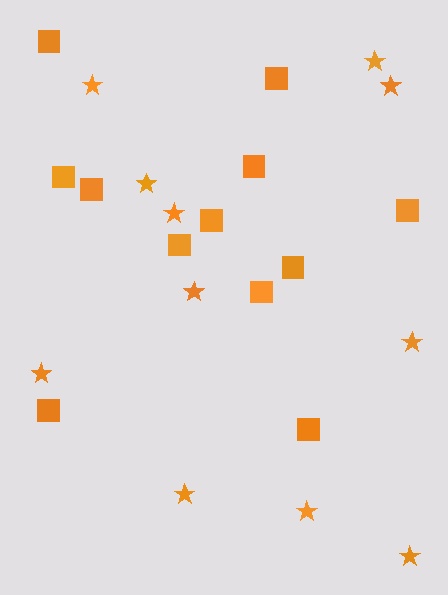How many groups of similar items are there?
There are 2 groups: one group of squares (12) and one group of stars (11).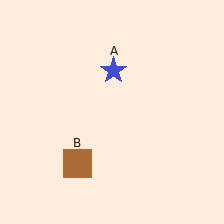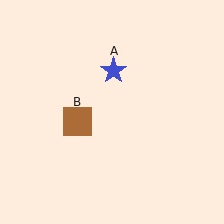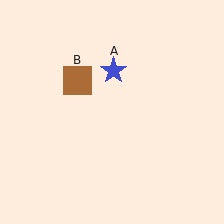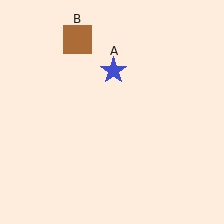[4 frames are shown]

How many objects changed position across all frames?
1 object changed position: brown square (object B).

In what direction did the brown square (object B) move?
The brown square (object B) moved up.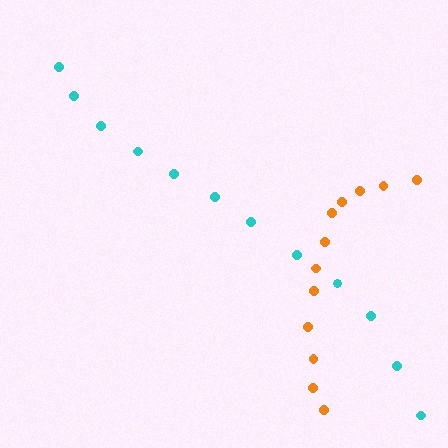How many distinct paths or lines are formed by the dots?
There are 2 distinct paths.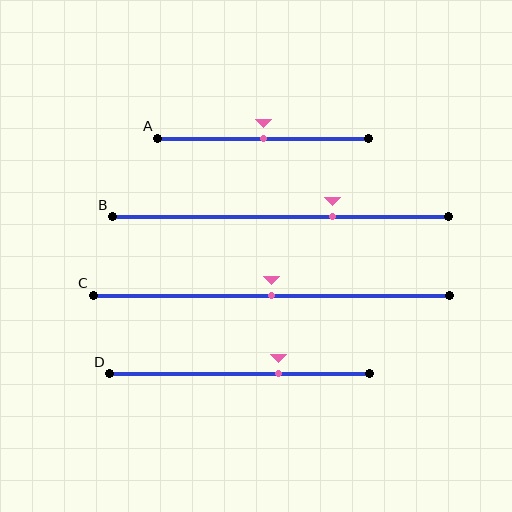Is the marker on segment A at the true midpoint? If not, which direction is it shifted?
Yes, the marker on segment A is at the true midpoint.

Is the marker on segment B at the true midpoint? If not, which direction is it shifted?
No, the marker on segment B is shifted to the right by about 16% of the segment length.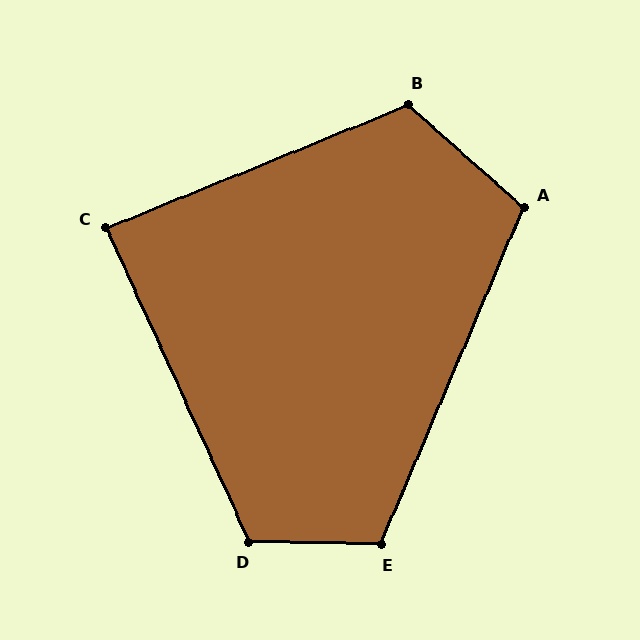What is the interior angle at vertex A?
Approximately 109 degrees (obtuse).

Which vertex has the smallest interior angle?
C, at approximately 88 degrees.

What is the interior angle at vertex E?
Approximately 112 degrees (obtuse).